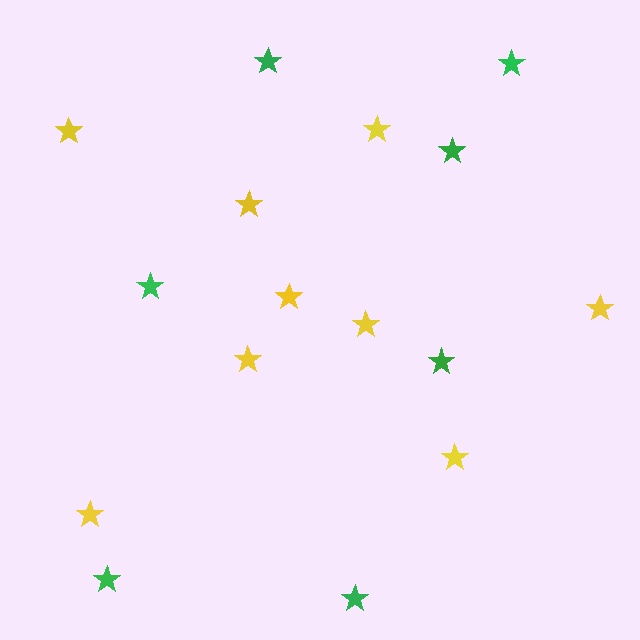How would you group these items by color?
There are 2 groups: one group of green stars (7) and one group of yellow stars (9).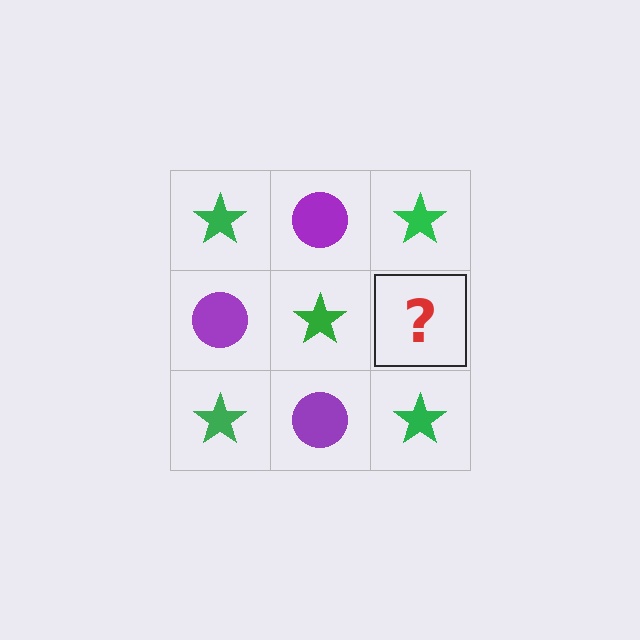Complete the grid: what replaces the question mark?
The question mark should be replaced with a purple circle.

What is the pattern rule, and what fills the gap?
The rule is that it alternates green star and purple circle in a checkerboard pattern. The gap should be filled with a purple circle.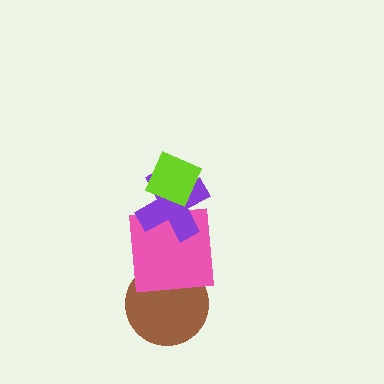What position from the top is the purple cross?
The purple cross is 2nd from the top.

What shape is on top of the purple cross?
The lime diamond is on top of the purple cross.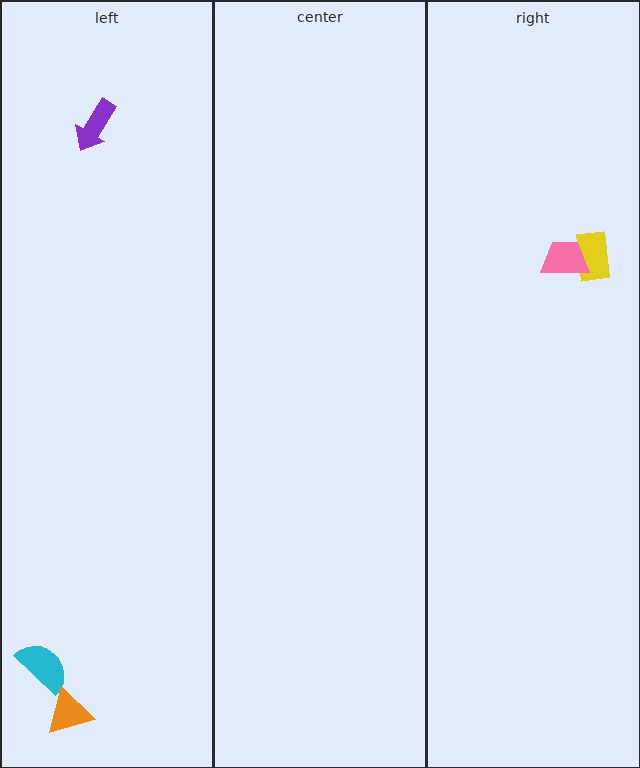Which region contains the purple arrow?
The left region.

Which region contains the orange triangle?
The left region.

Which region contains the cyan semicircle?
The left region.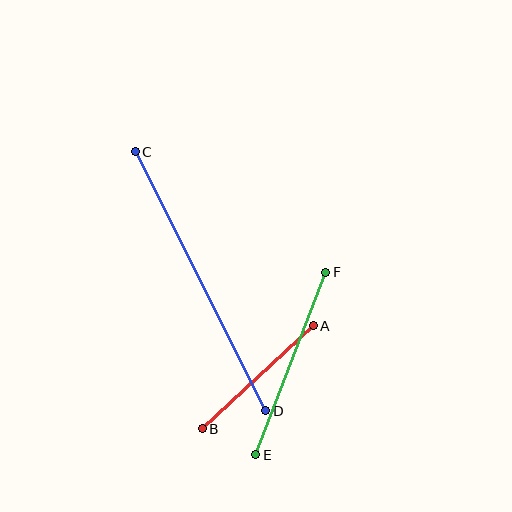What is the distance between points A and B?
The distance is approximately 152 pixels.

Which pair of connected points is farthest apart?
Points C and D are farthest apart.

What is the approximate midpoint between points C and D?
The midpoint is at approximately (201, 281) pixels.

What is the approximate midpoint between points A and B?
The midpoint is at approximately (258, 377) pixels.